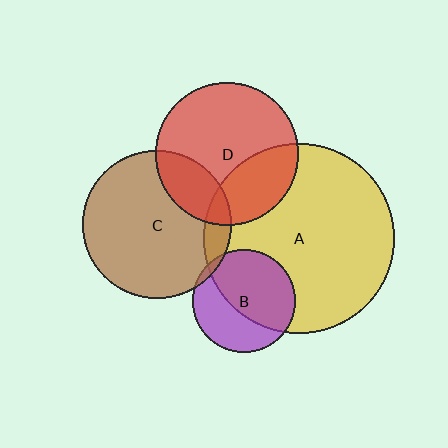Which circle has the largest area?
Circle A (yellow).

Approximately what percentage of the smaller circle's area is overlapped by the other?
Approximately 30%.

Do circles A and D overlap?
Yes.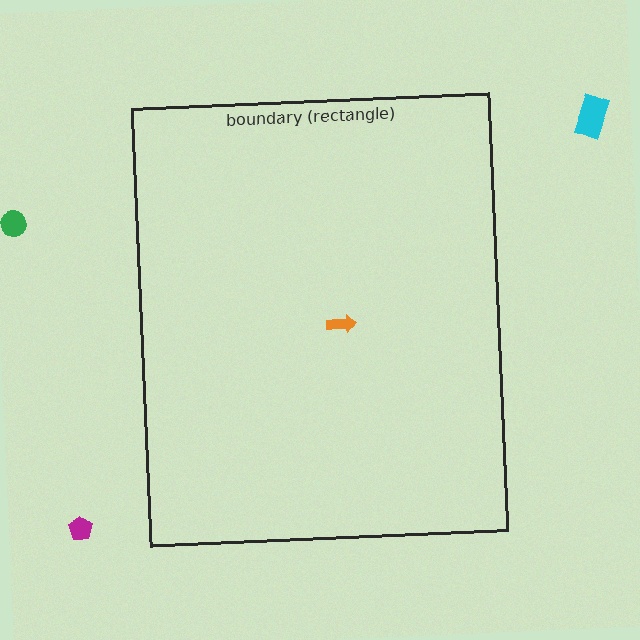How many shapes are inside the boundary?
1 inside, 3 outside.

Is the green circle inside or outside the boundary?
Outside.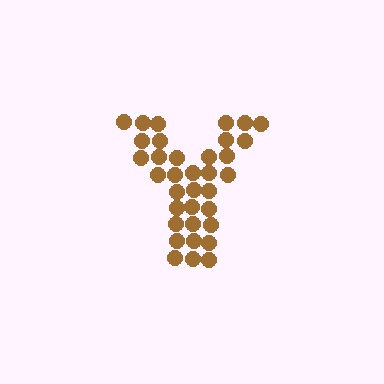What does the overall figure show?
The overall figure shows the letter Y.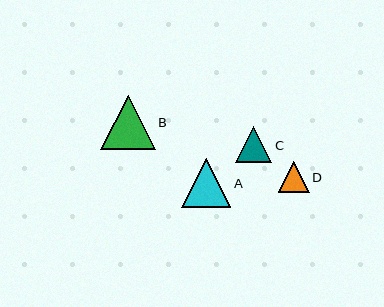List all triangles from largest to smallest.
From largest to smallest: B, A, C, D.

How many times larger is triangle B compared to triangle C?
Triangle B is approximately 1.5 times the size of triangle C.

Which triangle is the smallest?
Triangle D is the smallest with a size of approximately 31 pixels.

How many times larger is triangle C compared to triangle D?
Triangle C is approximately 1.2 times the size of triangle D.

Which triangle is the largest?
Triangle B is the largest with a size of approximately 54 pixels.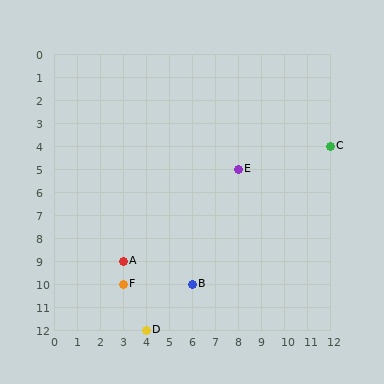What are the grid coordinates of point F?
Point F is at grid coordinates (3, 10).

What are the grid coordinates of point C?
Point C is at grid coordinates (12, 4).